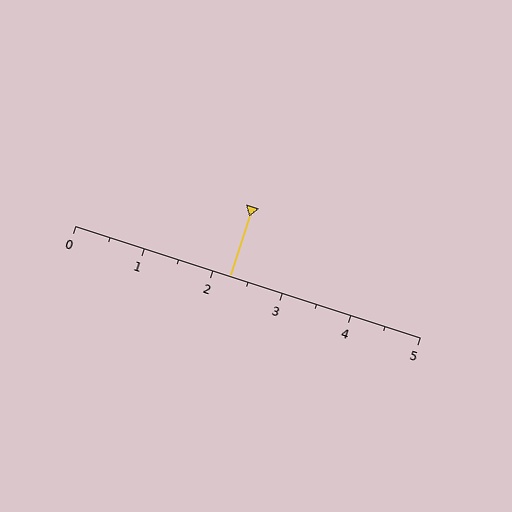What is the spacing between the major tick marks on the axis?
The major ticks are spaced 1 apart.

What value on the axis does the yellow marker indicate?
The marker indicates approximately 2.2.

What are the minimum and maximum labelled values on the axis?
The axis runs from 0 to 5.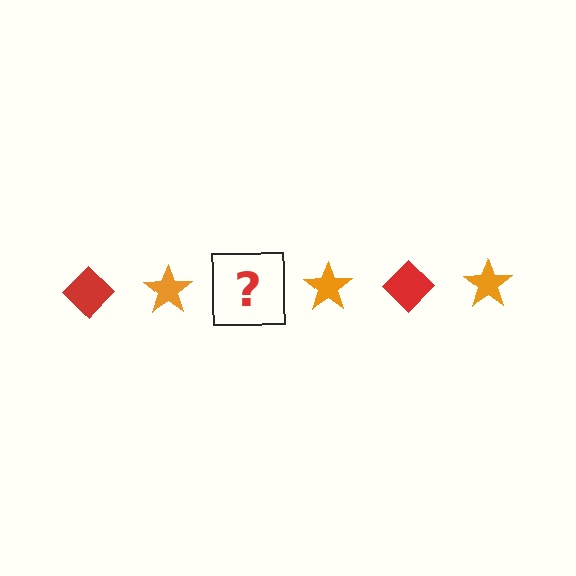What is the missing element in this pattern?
The missing element is a red diamond.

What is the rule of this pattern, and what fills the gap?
The rule is that the pattern alternates between red diamond and orange star. The gap should be filled with a red diamond.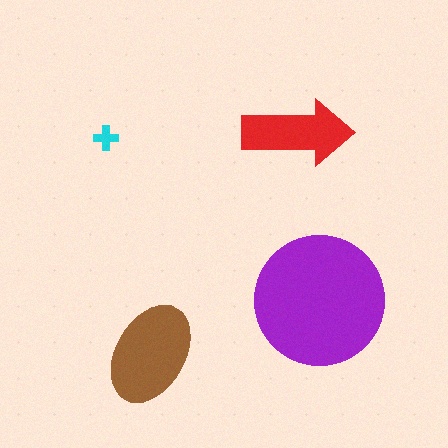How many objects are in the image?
There are 4 objects in the image.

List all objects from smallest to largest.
The cyan cross, the red arrow, the brown ellipse, the purple circle.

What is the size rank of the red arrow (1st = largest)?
3rd.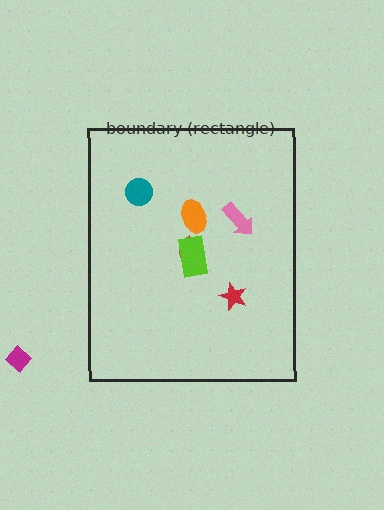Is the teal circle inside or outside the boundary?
Inside.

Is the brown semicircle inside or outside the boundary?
Inside.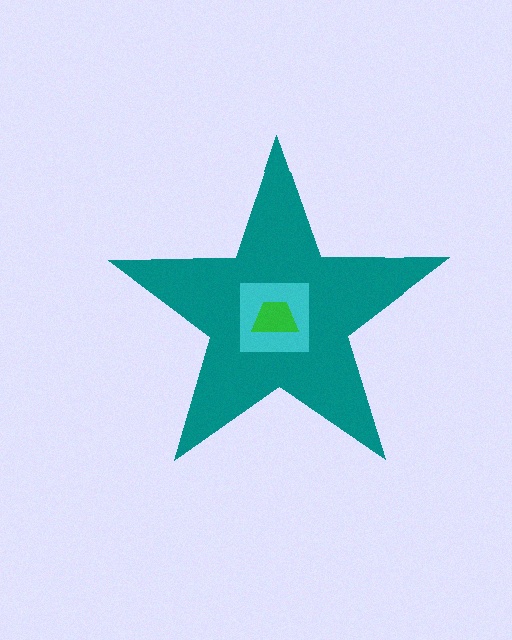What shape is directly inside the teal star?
The cyan square.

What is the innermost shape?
The green trapezoid.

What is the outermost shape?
The teal star.